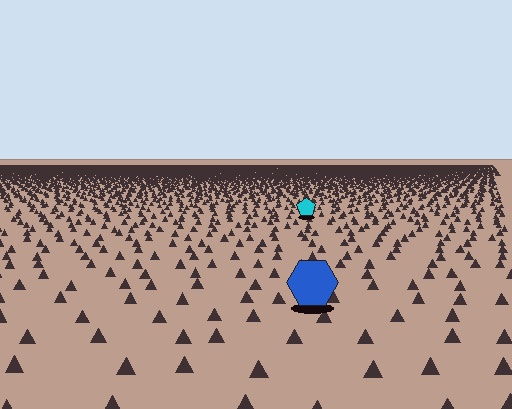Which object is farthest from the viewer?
The cyan pentagon is farthest from the viewer. It appears smaller and the ground texture around it is denser.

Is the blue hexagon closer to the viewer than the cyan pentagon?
Yes. The blue hexagon is closer — you can tell from the texture gradient: the ground texture is coarser near it.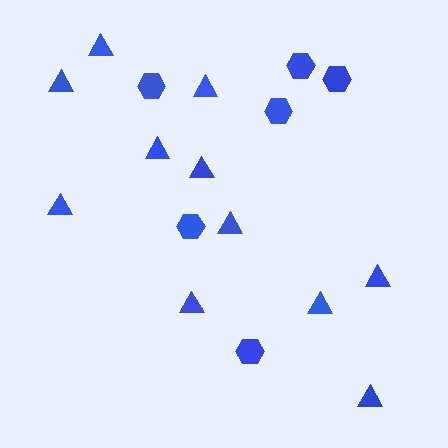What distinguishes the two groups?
There are 2 groups: one group of triangles (11) and one group of hexagons (6).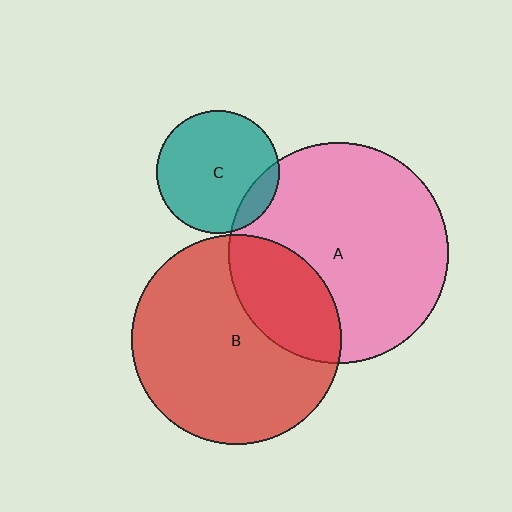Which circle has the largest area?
Circle A (pink).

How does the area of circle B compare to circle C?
Approximately 2.9 times.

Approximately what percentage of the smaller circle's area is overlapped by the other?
Approximately 30%.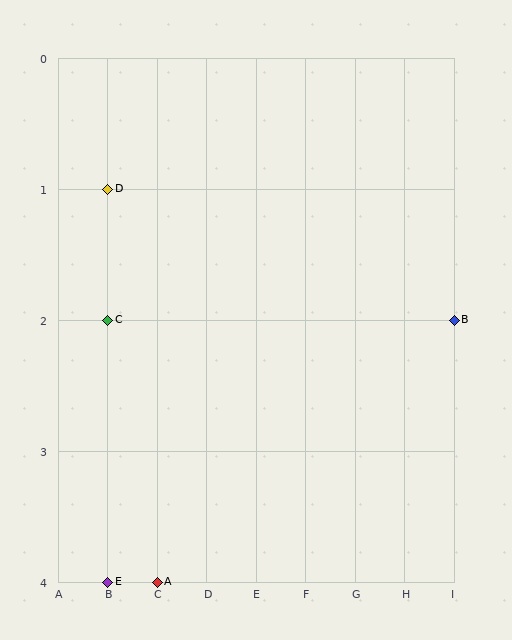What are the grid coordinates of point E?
Point E is at grid coordinates (B, 4).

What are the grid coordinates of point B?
Point B is at grid coordinates (I, 2).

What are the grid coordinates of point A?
Point A is at grid coordinates (C, 4).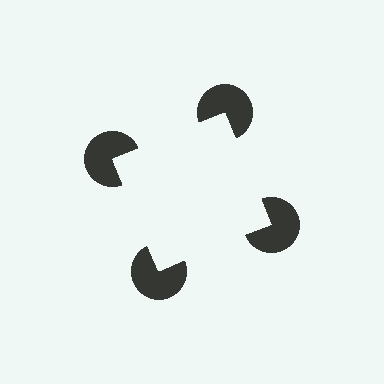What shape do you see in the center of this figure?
An illusory square — its edges are inferred from the aligned wedge cuts in the pac-man discs, not physically drawn.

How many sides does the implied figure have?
4 sides.